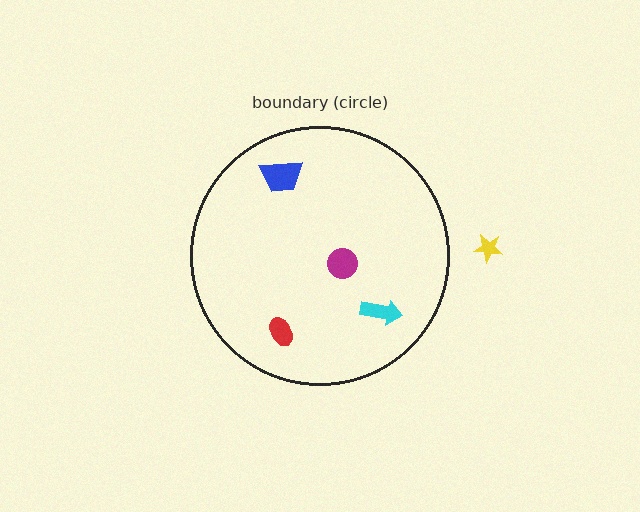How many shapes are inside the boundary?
4 inside, 1 outside.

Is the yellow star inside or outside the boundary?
Outside.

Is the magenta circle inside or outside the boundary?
Inside.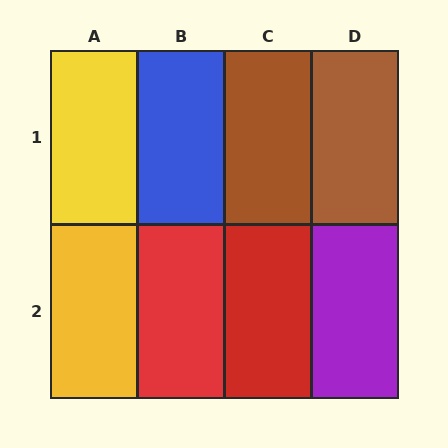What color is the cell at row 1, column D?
Brown.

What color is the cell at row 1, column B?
Blue.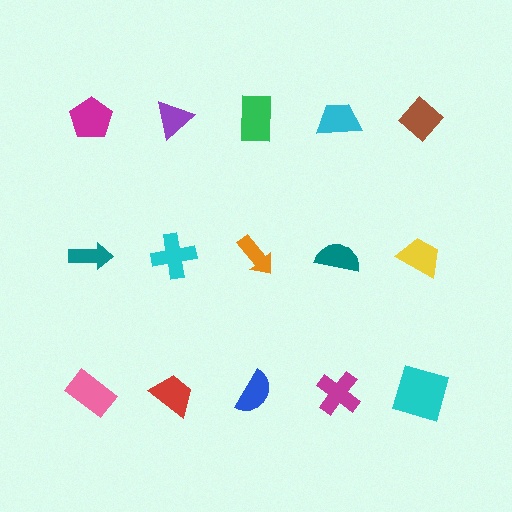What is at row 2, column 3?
An orange arrow.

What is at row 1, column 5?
A brown diamond.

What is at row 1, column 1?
A magenta pentagon.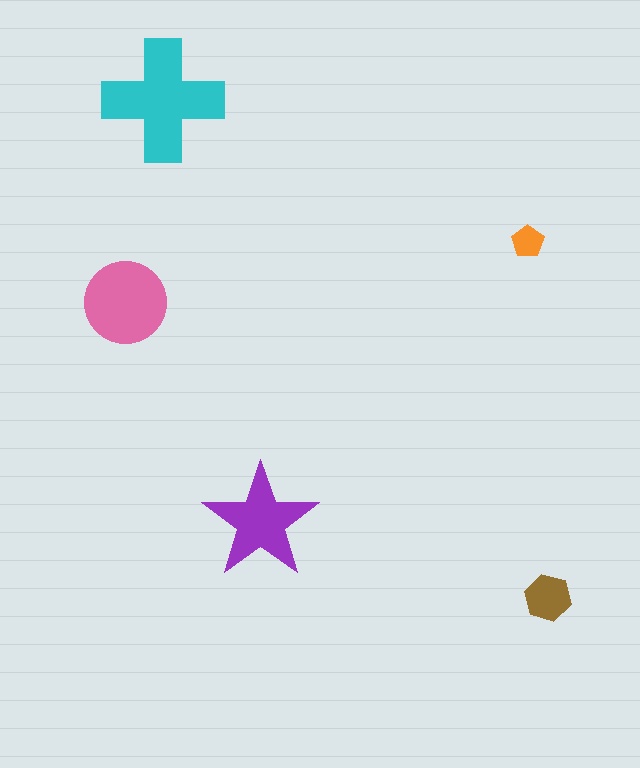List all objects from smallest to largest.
The orange pentagon, the brown hexagon, the purple star, the pink circle, the cyan cross.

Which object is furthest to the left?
The pink circle is leftmost.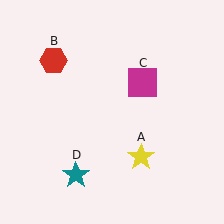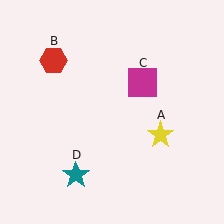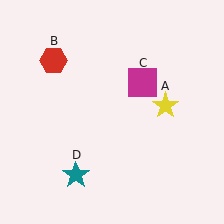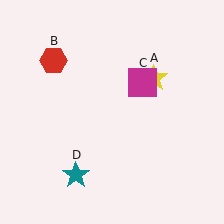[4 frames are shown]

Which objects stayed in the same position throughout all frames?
Red hexagon (object B) and magenta square (object C) and teal star (object D) remained stationary.